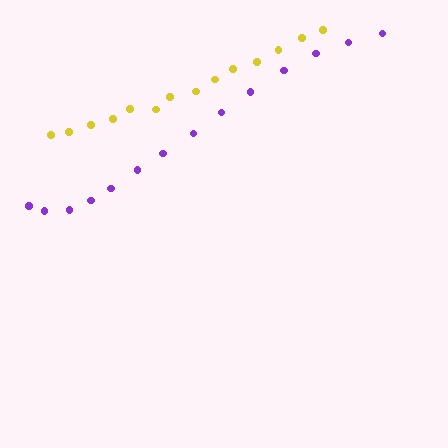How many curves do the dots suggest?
There are 2 distinct paths.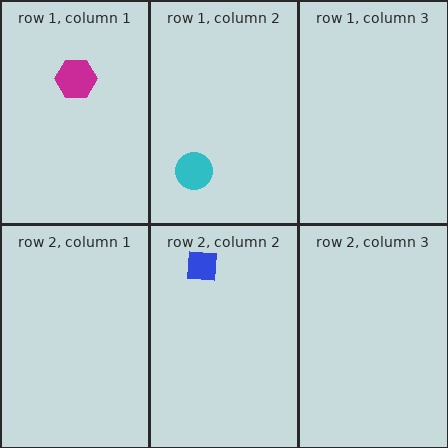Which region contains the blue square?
The row 2, column 2 region.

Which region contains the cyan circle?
The row 1, column 2 region.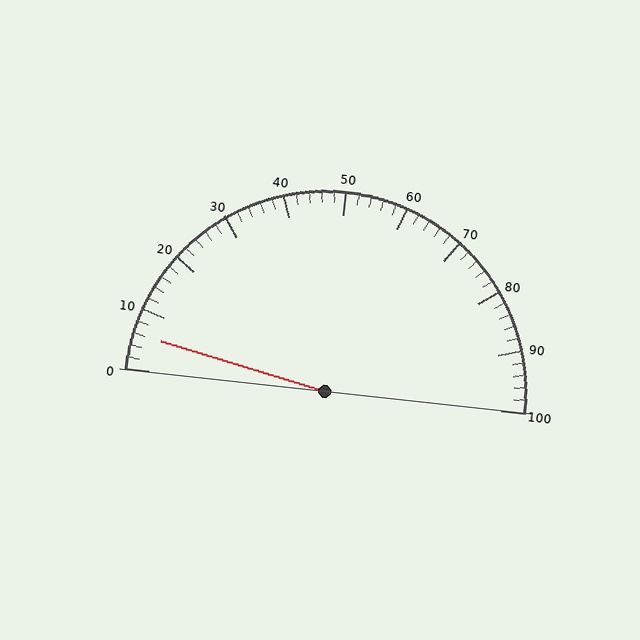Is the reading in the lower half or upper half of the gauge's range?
The reading is in the lower half of the range (0 to 100).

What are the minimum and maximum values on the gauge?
The gauge ranges from 0 to 100.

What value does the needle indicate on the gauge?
The needle indicates approximately 6.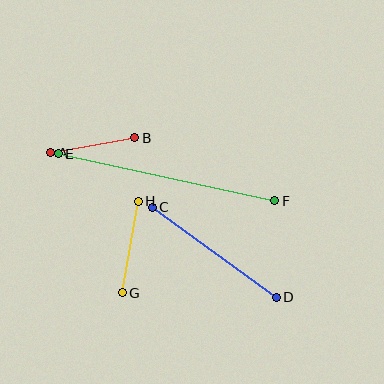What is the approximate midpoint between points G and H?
The midpoint is at approximately (130, 247) pixels.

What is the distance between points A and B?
The distance is approximately 85 pixels.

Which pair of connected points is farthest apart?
Points E and F are farthest apart.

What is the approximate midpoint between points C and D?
The midpoint is at approximately (214, 252) pixels.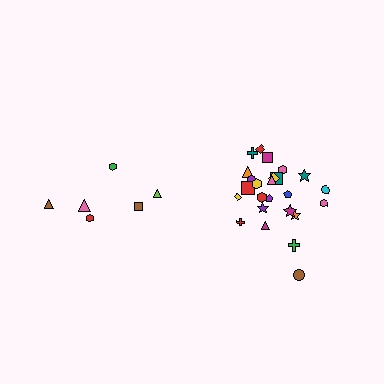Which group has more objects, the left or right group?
The right group.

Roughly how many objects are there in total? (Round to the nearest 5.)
Roughly 30 objects in total.